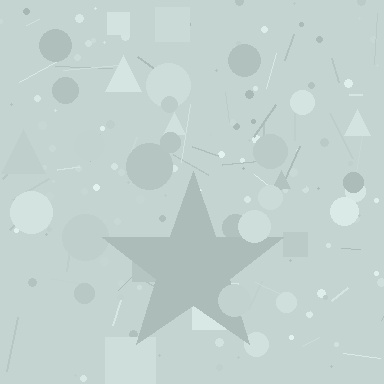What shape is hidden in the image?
A star is hidden in the image.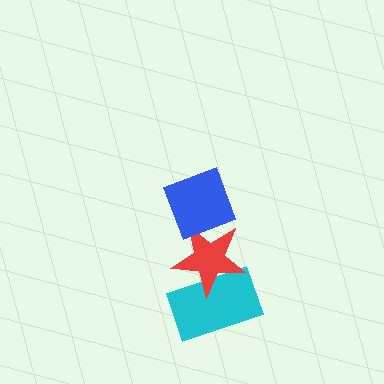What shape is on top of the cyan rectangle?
The red star is on top of the cyan rectangle.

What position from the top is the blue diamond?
The blue diamond is 1st from the top.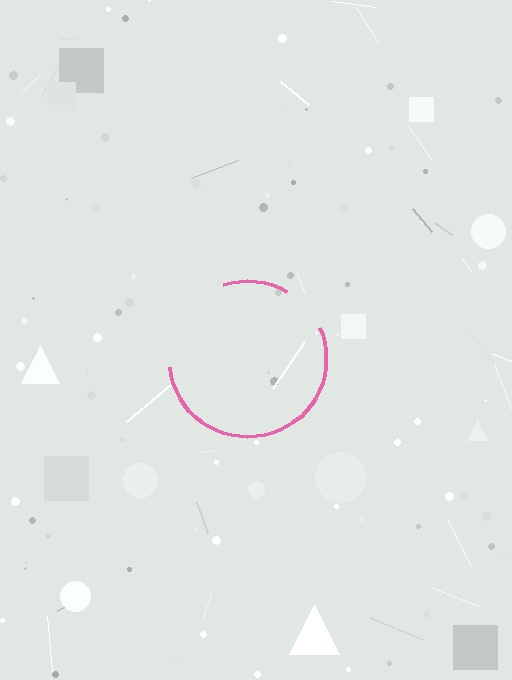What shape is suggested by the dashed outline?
The dashed outline suggests a circle.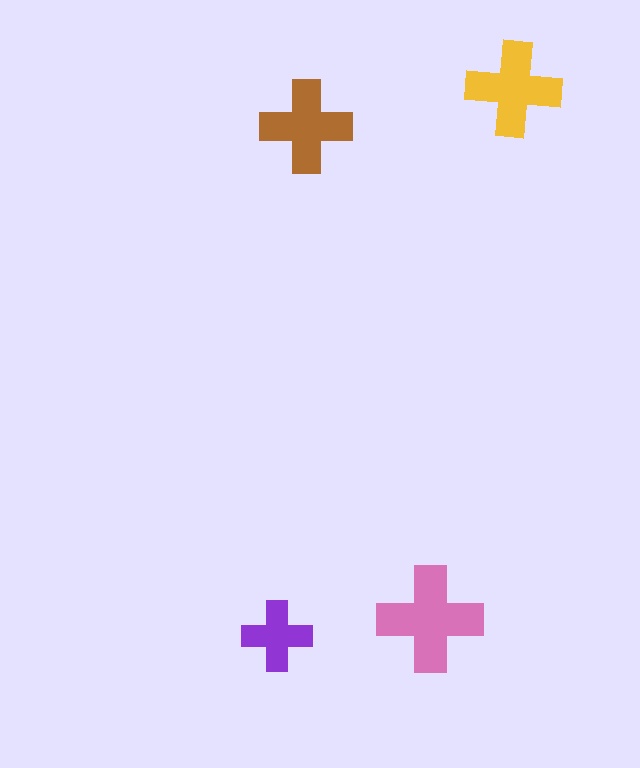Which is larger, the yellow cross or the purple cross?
The yellow one.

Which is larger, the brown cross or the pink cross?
The pink one.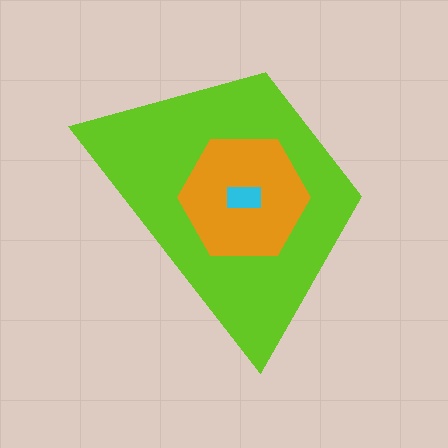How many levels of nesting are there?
3.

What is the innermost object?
The cyan rectangle.